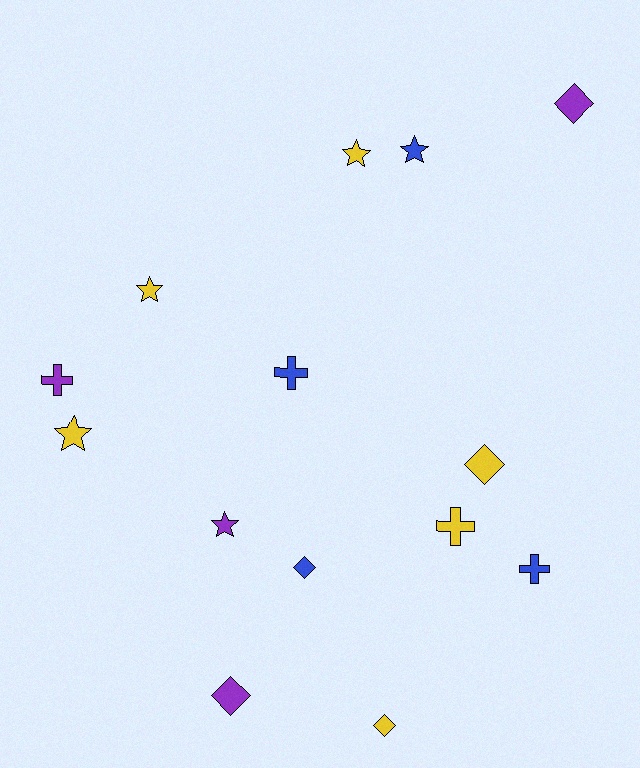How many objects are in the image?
There are 14 objects.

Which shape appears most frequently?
Diamond, with 5 objects.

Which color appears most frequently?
Yellow, with 6 objects.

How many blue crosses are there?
There are 2 blue crosses.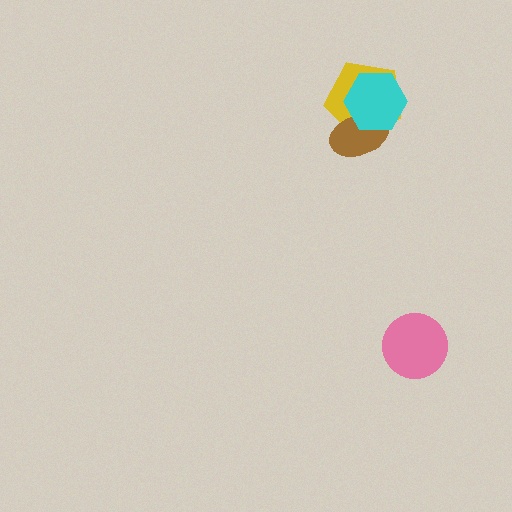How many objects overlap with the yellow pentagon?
2 objects overlap with the yellow pentagon.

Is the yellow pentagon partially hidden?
Yes, it is partially covered by another shape.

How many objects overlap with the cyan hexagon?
2 objects overlap with the cyan hexagon.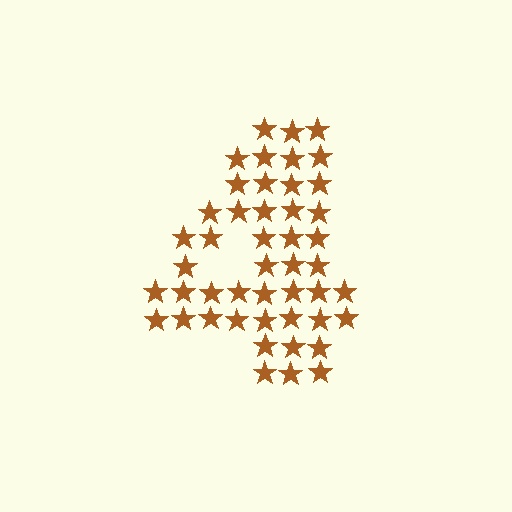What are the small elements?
The small elements are stars.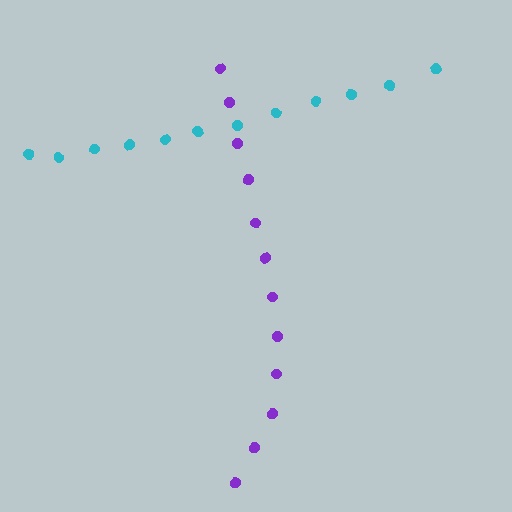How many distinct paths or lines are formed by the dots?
There are 2 distinct paths.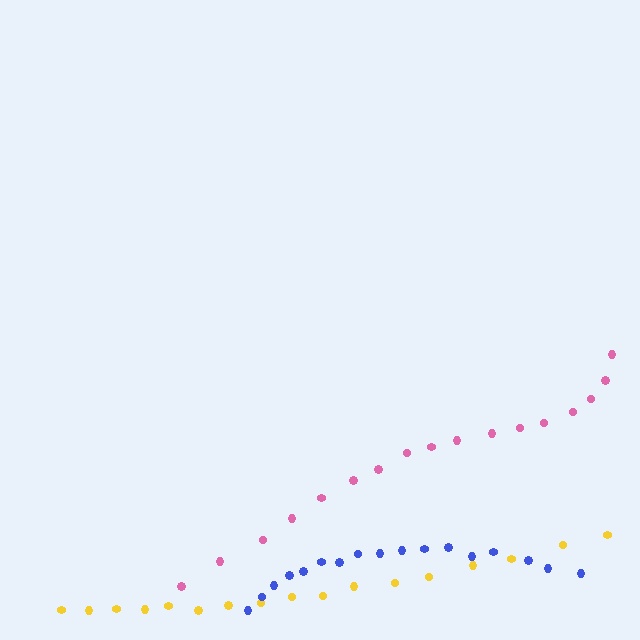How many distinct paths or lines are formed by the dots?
There are 3 distinct paths.